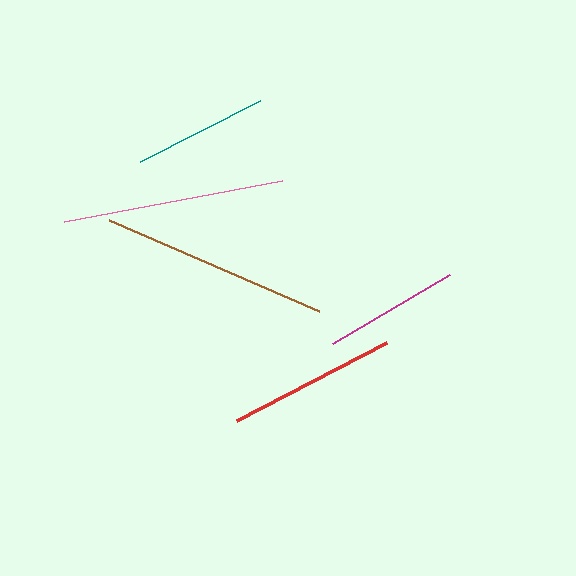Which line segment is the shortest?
The teal line is the shortest at approximately 135 pixels.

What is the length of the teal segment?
The teal segment is approximately 135 pixels long.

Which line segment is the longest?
The brown line is the longest at approximately 229 pixels.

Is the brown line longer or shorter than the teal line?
The brown line is longer than the teal line.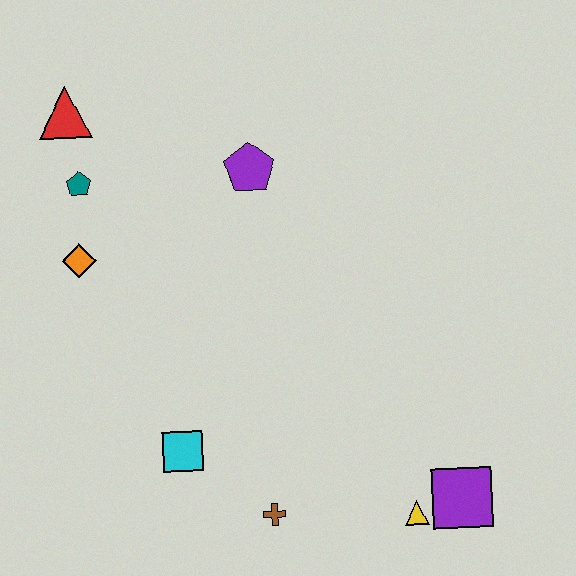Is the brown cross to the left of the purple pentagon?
No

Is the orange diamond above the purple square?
Yes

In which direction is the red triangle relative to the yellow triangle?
The red triangle is above the yellow triangle.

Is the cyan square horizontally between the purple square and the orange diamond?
Yes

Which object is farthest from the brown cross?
The red triangle is farthest from the brown cross.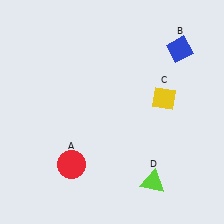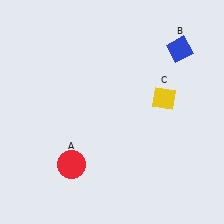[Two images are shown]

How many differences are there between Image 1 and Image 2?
There is 1 difference between the two images.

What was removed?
The lime triangle (D) was removed in Image 2.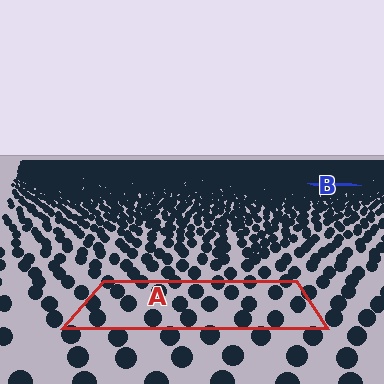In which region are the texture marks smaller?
The texture marks are smaller in region B, because it is farther away.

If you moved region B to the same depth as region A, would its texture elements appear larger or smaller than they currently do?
They would appear larger. At a closer depth, the same texture elements are projected at a bigger on-screen size.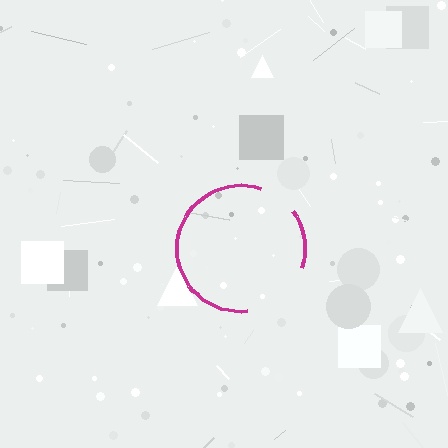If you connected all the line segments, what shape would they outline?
They would outline a circle.